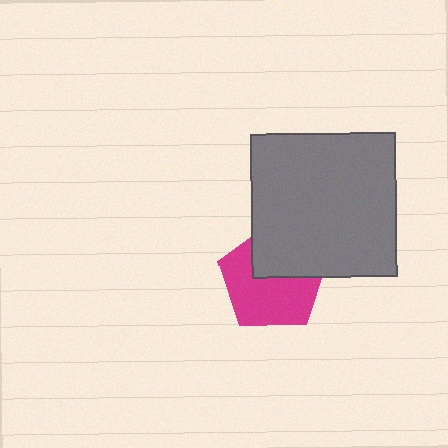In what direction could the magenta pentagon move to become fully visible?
The magenta pentagon could move down. That would shift it out from behind the gray square entirely.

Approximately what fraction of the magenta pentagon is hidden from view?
Roughly 39% of the magenta pentagon is hidden behind the gray square.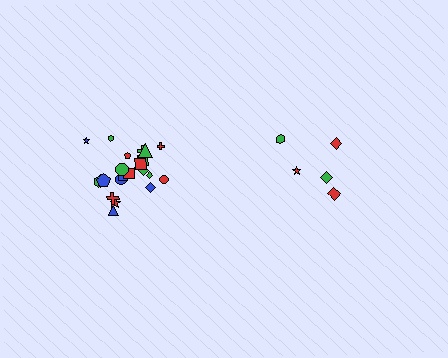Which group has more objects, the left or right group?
The left group.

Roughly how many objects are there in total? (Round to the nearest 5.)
Roughly 25 objects in total.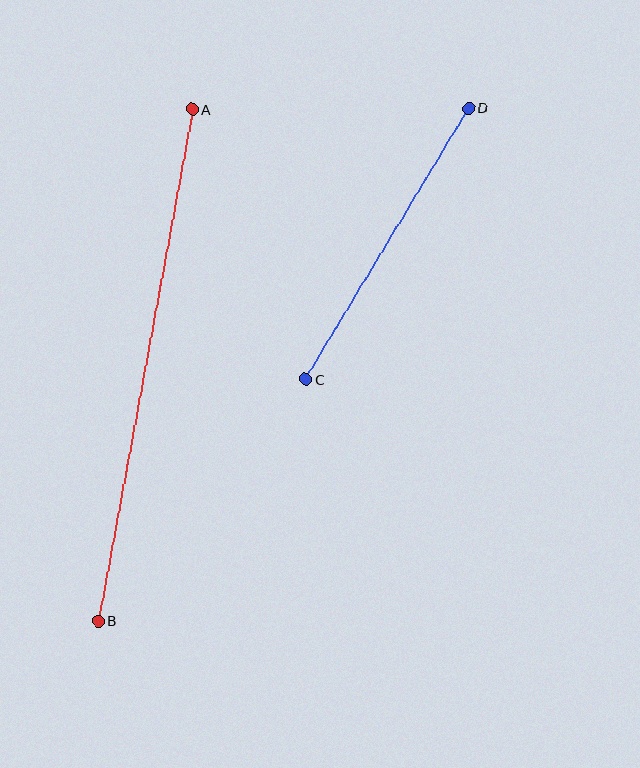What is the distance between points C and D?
The distance is approximately 316 pixels.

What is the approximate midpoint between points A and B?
The midpoint is at approximately (145, 365) pixels.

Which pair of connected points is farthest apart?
Points A and B are farthest apart.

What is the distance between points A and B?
The distance is approximately 520 pixels.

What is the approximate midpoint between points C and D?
The midpoint is at approximately (387, 244) pixels.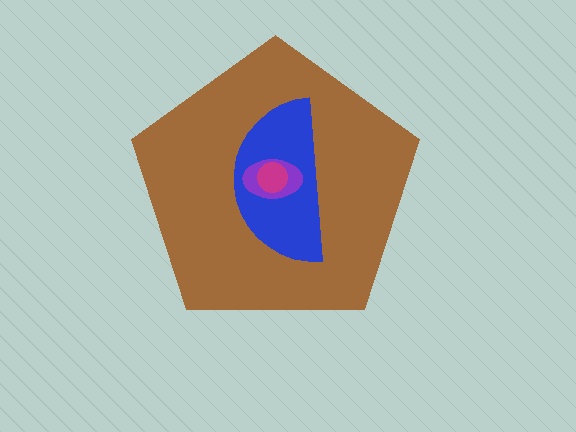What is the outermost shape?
The brown pentagon.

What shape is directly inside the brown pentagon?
The blue semicircle.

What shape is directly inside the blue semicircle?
The purple ellipse.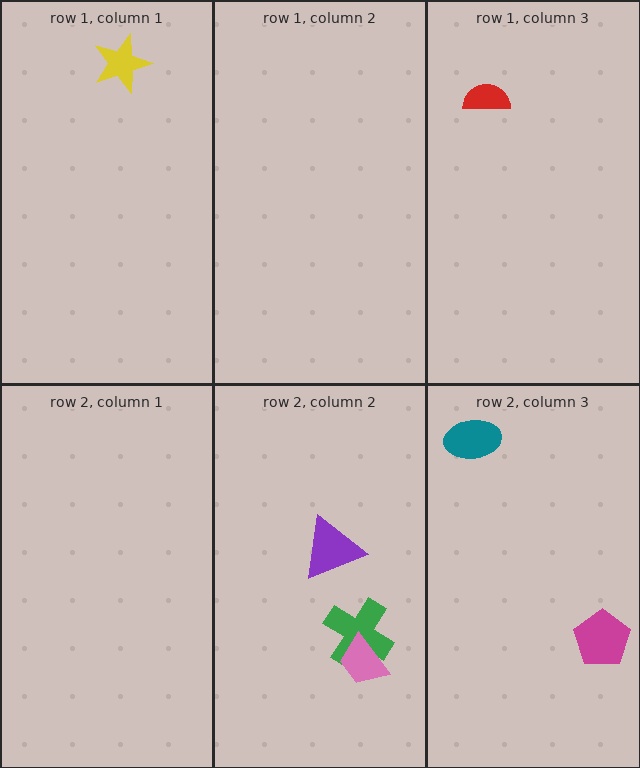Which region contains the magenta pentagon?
The row 2, column 3 region.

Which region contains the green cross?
The row 2, column 2 region.